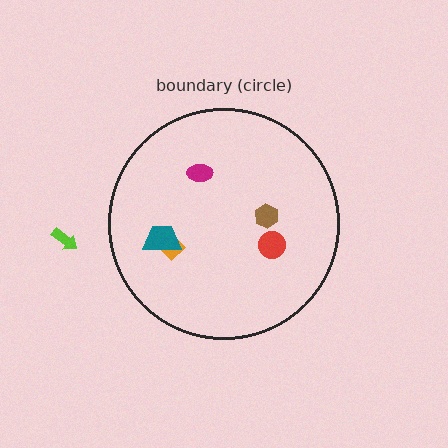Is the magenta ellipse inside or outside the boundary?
Inside.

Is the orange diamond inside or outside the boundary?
Inside.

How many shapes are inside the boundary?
5 inside, 1 outside.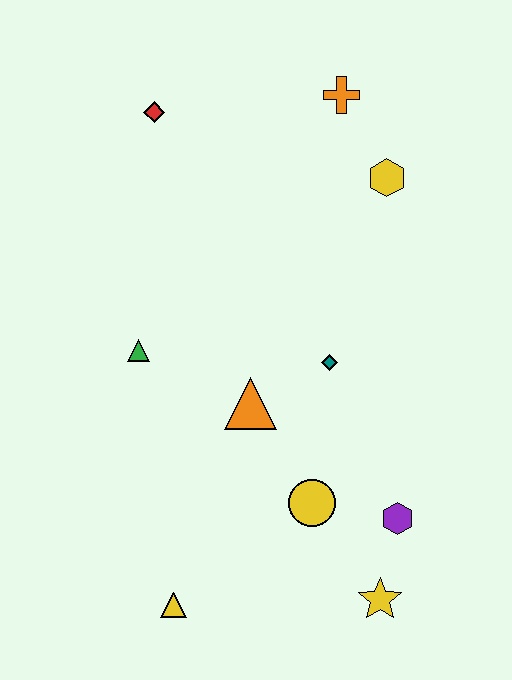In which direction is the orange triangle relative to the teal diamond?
The orange triangle is to the left of the teal diamond.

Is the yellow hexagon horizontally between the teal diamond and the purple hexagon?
Yes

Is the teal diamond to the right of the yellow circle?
Yes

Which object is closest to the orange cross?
The yellow hexagon is closest to the orange cross.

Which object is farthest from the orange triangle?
The orange cross is farthest from the orange triangle.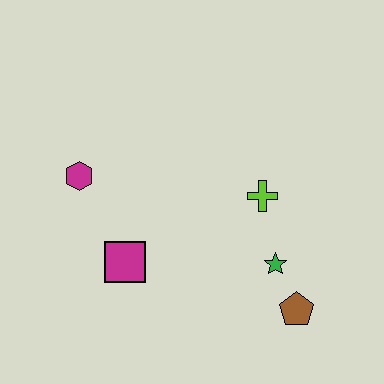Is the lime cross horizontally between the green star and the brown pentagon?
No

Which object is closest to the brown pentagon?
The green star is closest to the brown pentagon.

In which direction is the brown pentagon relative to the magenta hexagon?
The brown pentagon is to the right of the magenta hexagon.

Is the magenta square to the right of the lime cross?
No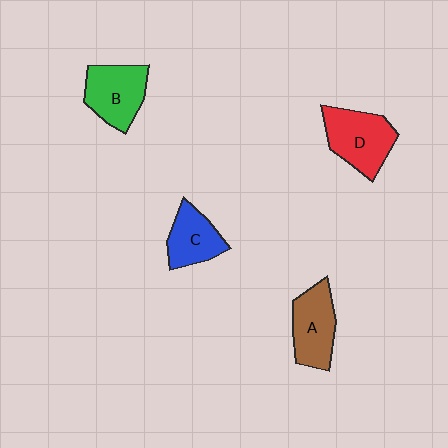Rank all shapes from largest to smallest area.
From largest to smallest: D (red), B (green), A (brown), C (blue).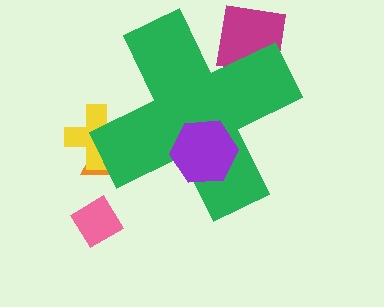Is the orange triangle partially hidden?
Yes, the orange triangle is partially hidden behind the green cross.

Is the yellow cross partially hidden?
Yes, the yellow cross is partially hidden behind the green cross.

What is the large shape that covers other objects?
A green cross.